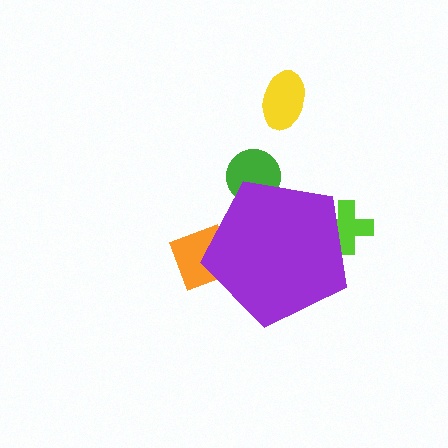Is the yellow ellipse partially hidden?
No, the yellow ellipse is fully visible.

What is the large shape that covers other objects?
A purple pentagon.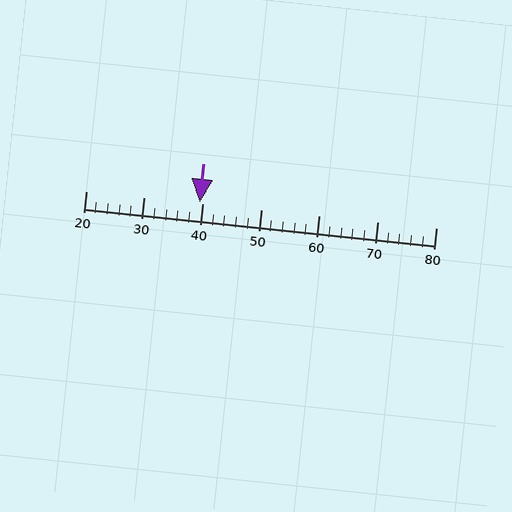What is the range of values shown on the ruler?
The ruler shows values from 20 to 80.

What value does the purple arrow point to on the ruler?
The purple arrow points to approximately 40.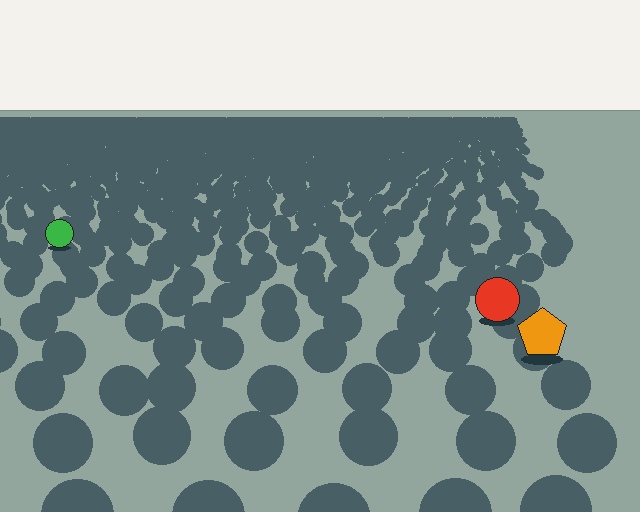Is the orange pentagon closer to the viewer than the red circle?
Yes. The orange pentagon is closer — you can tell from the texture gradient: the ground texture is coarser near it.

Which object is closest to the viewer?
The orange pentagon is closest. The texture marks near it are larger and more spread out.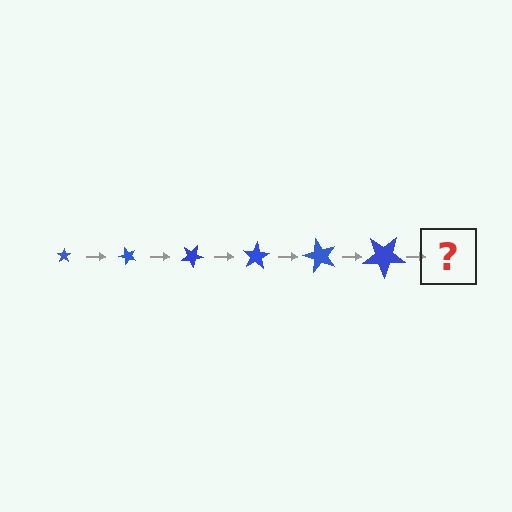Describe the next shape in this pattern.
It should be a star, larger than the previous one and rotated 300 degrees from the start.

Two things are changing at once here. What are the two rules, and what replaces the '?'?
The two rules are that the star grows larger each step and it rotates 50 degrees each step. The '?' should be a star, larger than the previous one and rotated 300 degrees from the start.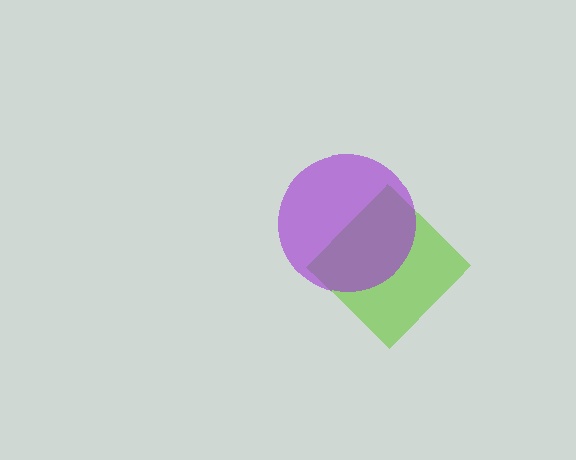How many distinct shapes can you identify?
There are 2 distinct shapes: a lime diamond, a purple circle.